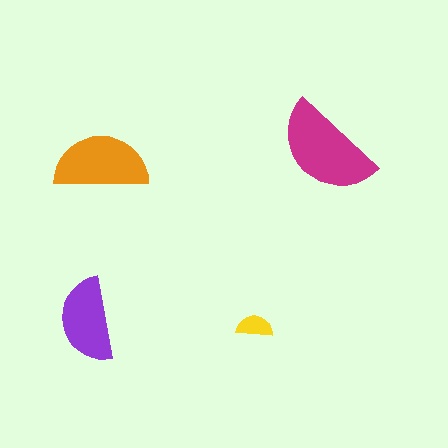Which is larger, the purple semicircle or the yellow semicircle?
The purple one.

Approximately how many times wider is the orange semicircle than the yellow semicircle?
About 2.5 times wider.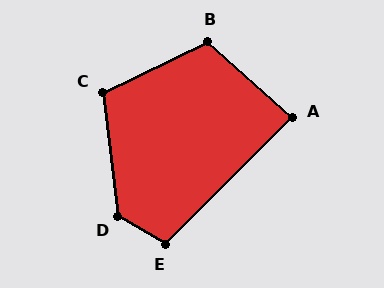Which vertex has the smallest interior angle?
A, at approximately 87 degrees.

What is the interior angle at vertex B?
Approximately 112 degrees (obtuse).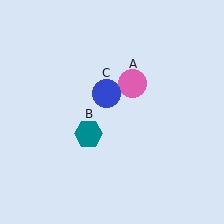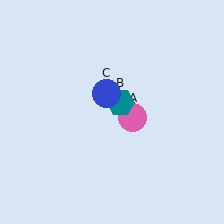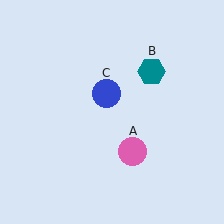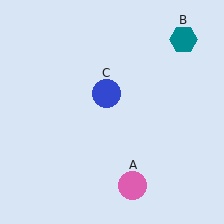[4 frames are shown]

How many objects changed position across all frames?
2 objects changed position: pink circle (object A), teal hexagon (object B).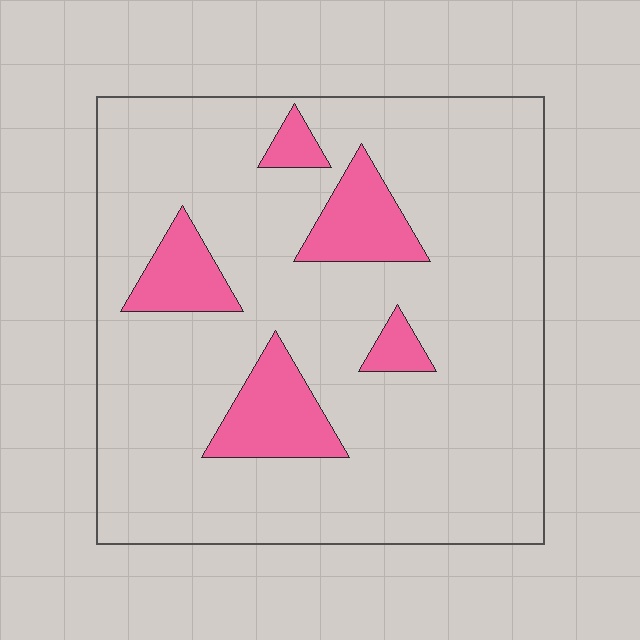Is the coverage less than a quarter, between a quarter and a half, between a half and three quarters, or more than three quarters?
Less than a quarter.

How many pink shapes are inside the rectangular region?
5.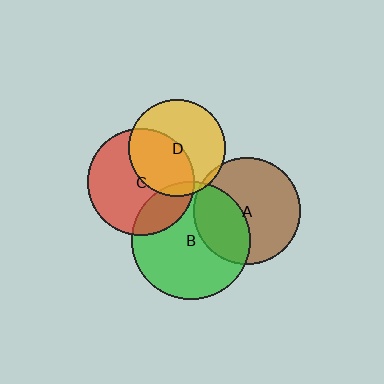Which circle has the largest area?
Circle B (green).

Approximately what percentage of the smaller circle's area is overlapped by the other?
Approximately 35%.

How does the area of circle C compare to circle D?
Approximately 1.2 times.